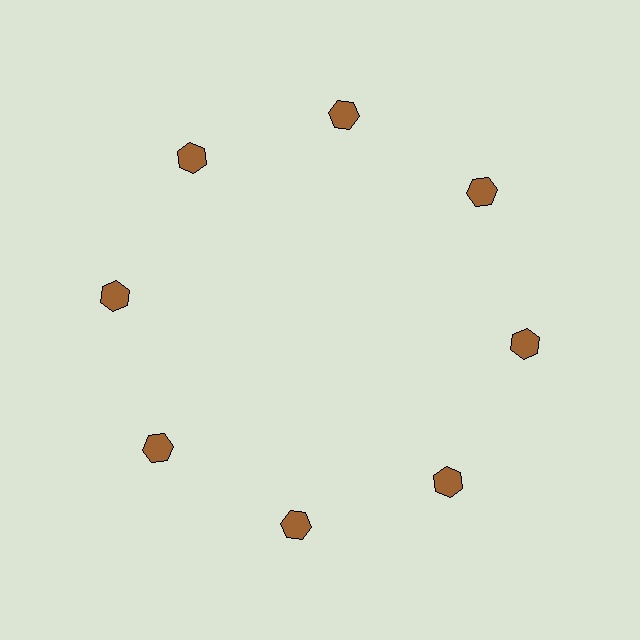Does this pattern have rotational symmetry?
Yes, this pattern has 8-fold rotational symmetry. It looks the same after rotating 45 degrees around the center.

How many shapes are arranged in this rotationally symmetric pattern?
There are 8 shapes, arranged in 8 groups of 1.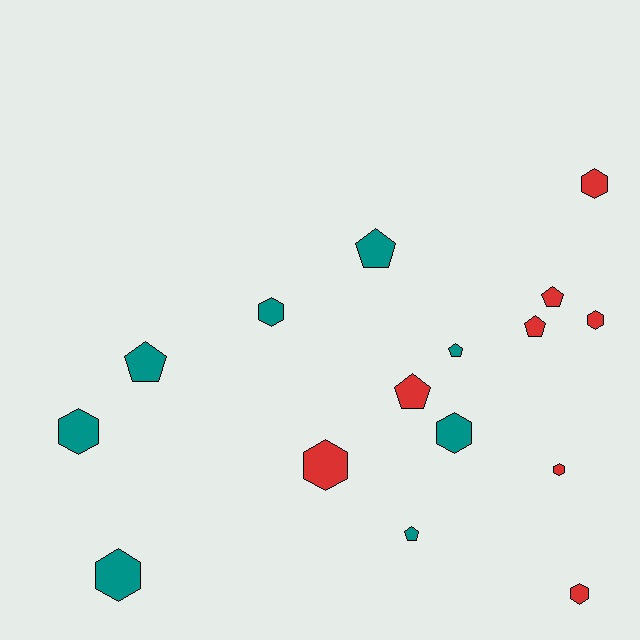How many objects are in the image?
There are 16 objects.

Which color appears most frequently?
Red, with 8 objects.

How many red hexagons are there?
There are 5 red hexagons.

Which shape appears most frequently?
Hexagon, with 9 objects.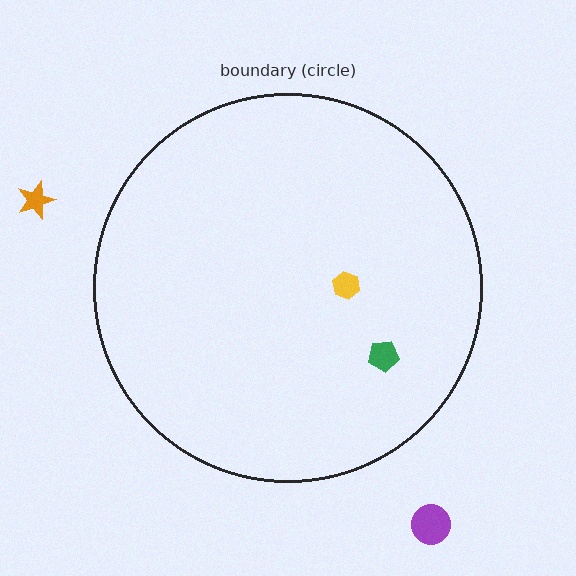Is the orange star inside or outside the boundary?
Outside.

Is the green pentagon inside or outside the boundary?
Inside.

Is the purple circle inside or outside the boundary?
Outside.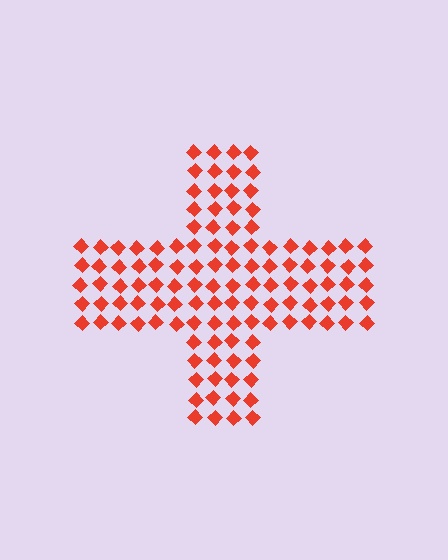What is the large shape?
The large shape is a cross.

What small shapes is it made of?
It is made of small diamonds.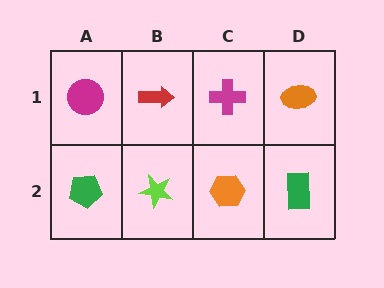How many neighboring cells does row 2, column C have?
3.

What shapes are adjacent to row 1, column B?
A lime star (row 2, column B), a magenta circle (row 1, column A), a magenta cross (row 1, column C).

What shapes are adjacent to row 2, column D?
An orange ellipse (row 1, column D), an orange hexagon (row 2, column C).